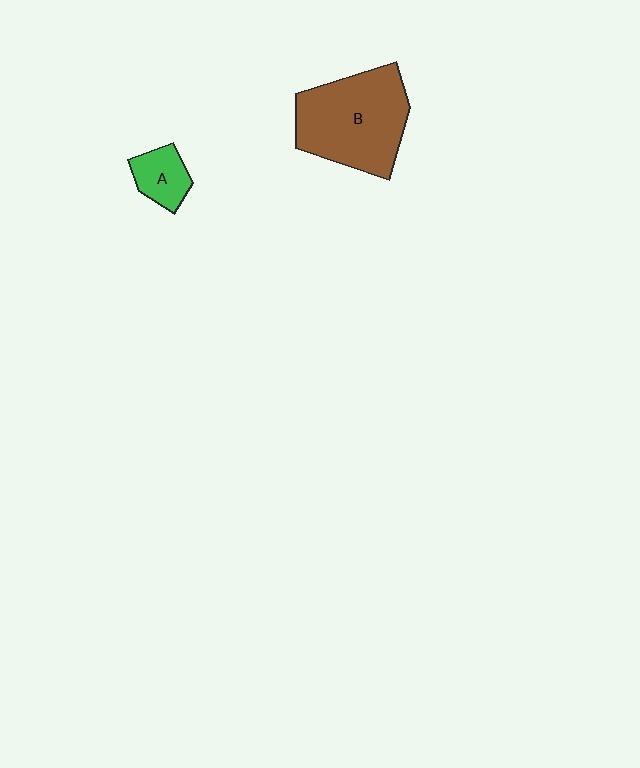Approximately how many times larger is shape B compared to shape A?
Approximately 3.4 times.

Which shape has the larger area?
Shape B (brown).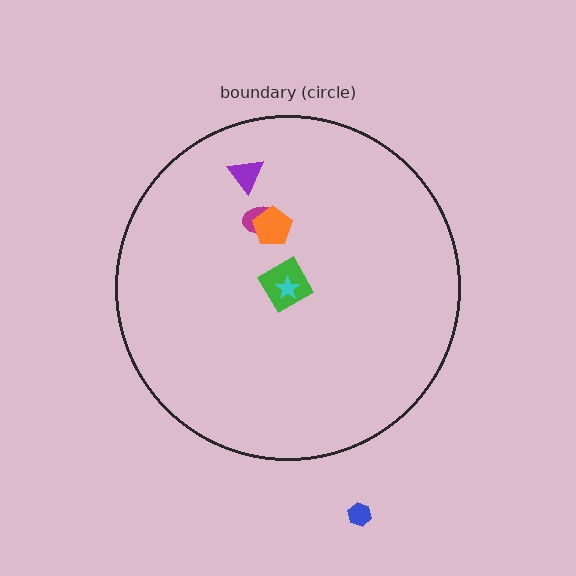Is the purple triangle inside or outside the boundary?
Inside.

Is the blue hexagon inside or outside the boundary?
Outside.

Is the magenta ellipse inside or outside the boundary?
Inside.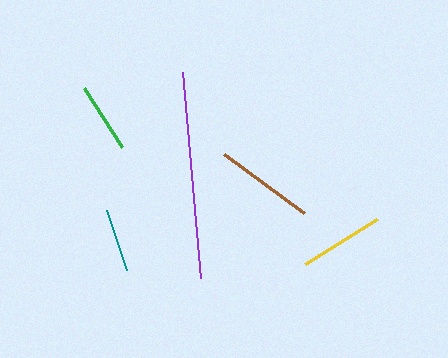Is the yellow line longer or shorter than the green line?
The yellow line is longer than the green line.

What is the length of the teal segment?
The teal segment is approximately 63 pixels long.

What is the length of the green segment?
The green segment is approximately 71 pixels long.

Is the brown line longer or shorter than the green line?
The brown line is longer than the green line.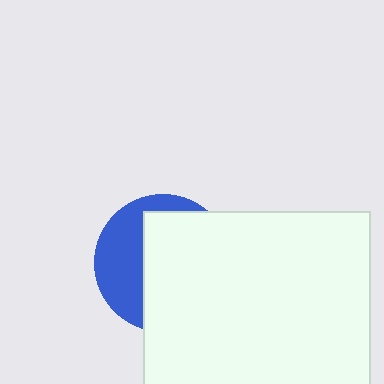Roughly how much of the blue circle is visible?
A small part of it is visible (roughly 38%).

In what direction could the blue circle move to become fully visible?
The blue circle could move left. That would shift it out from behind the white square entirely.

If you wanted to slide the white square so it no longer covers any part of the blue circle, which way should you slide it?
Slide it right — that is the most direct way to separate the two shapes.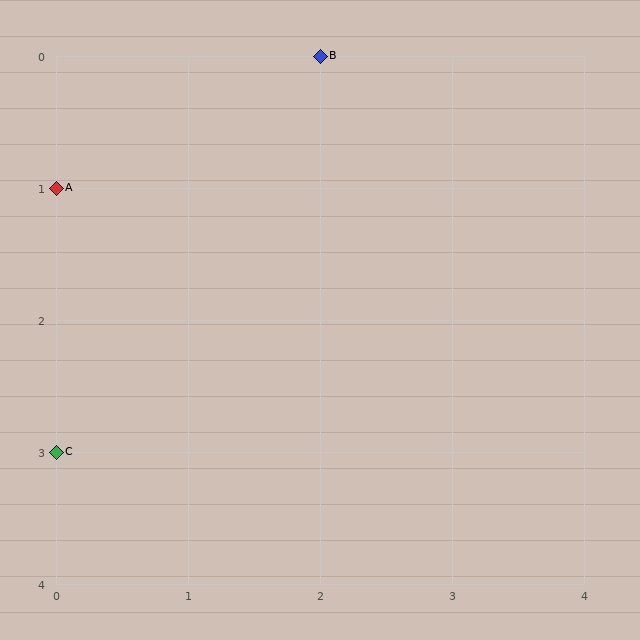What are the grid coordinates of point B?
Point B is at grid coordinates (2, 0).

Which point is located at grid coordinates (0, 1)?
Point A is at (0, 1).